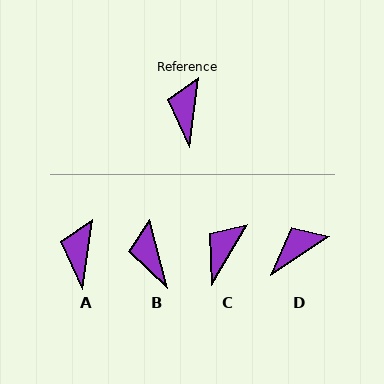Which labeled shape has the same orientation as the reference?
A.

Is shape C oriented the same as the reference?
No, it is off by about 22 degrees.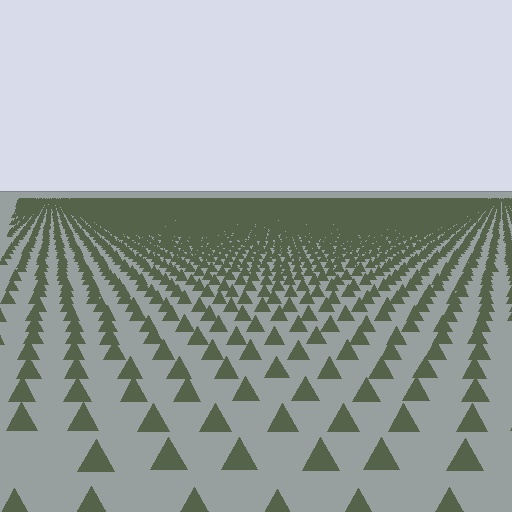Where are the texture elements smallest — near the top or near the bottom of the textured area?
Near the top.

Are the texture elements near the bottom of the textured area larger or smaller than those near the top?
Larger. Near the bottom, elements are closer to the viewer and appear at a bigger on-screen size.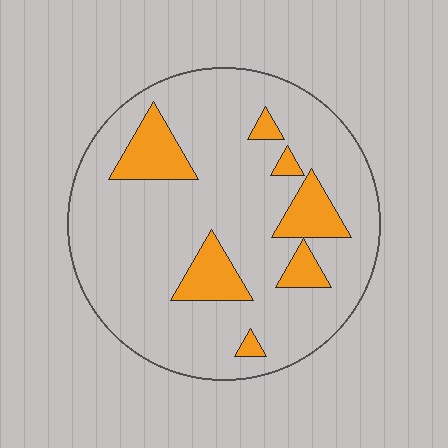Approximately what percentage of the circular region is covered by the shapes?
Approximately 15%.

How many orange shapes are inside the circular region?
7.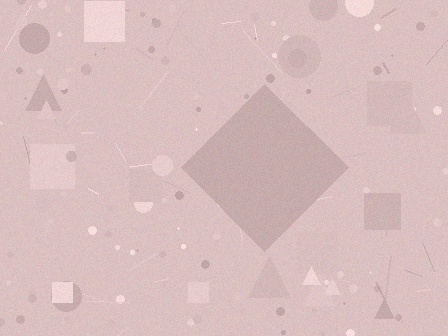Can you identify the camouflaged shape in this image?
The camouflaged shape is a diamond.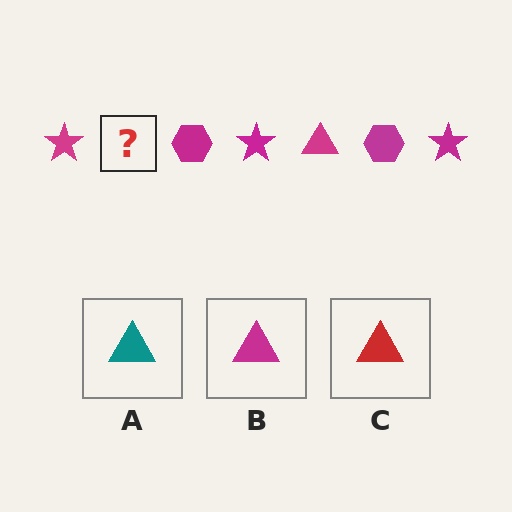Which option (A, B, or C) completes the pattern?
B.